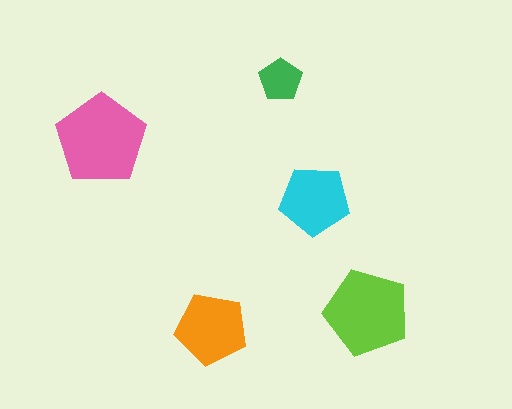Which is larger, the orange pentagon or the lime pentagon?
The lime one.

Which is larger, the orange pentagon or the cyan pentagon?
The orange one.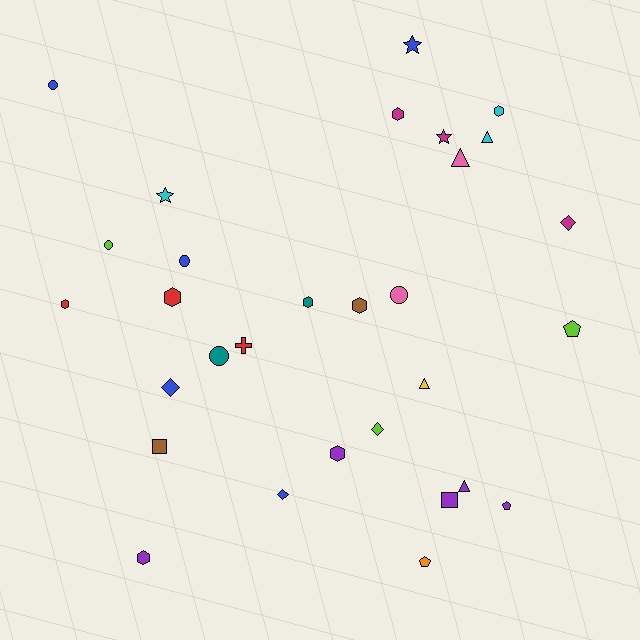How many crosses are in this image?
There is 1 cross.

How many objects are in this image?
There are 30 objects.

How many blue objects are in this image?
There are 5 blue objects.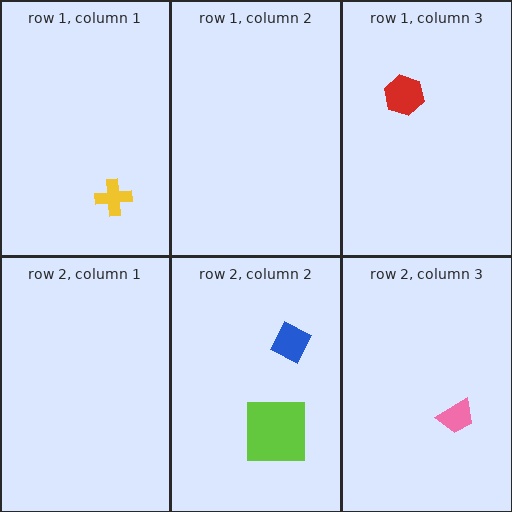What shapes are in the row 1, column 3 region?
The red hexagon.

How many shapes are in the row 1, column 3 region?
1.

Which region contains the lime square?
The row 2, column 2 region.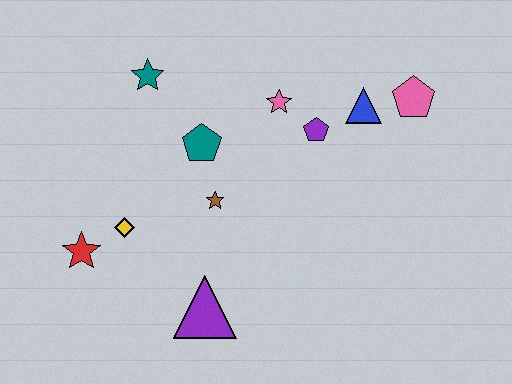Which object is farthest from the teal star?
The pink pentagon is farthest from the teal star.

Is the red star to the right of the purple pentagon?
No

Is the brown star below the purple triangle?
No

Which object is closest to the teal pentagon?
The brown star is closest to the teal pentagon.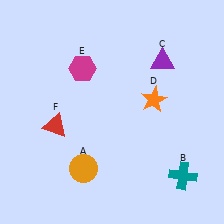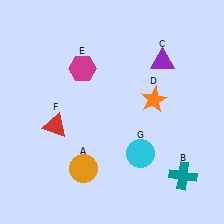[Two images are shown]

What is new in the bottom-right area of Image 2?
A cyan circle (G) was added in the bottom-right area of Image 2.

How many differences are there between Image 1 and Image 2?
There is 1 difference between the two images.